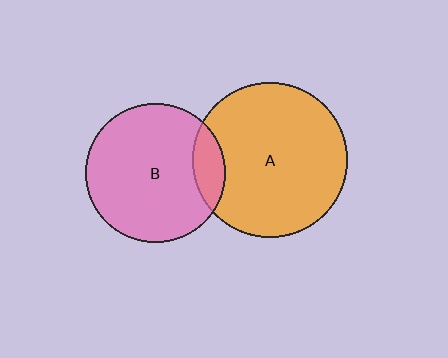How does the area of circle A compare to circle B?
Approximately 1.2 times.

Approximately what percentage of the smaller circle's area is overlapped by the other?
Approximately 15%.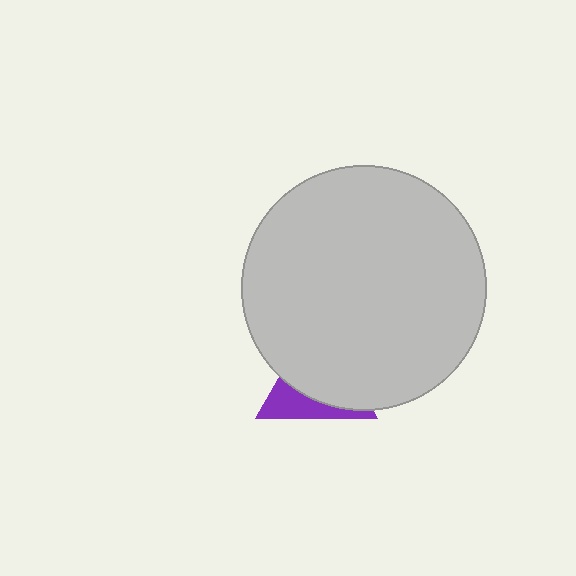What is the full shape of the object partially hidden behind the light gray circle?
The partially hidden object is a purple triangle.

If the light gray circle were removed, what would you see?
You would see the complete purple triangle.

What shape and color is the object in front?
The object in front is a light gray circle.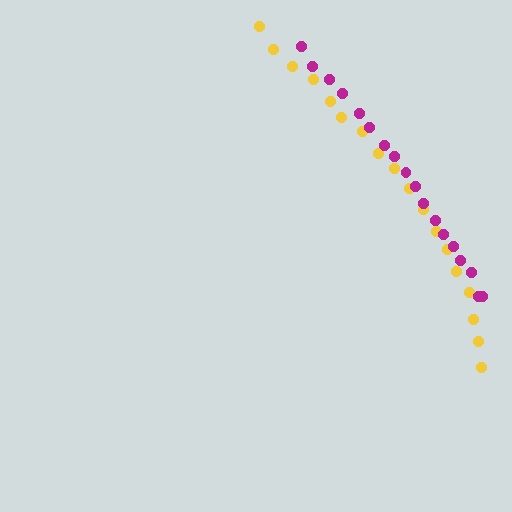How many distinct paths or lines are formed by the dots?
There are 2 distinct paths.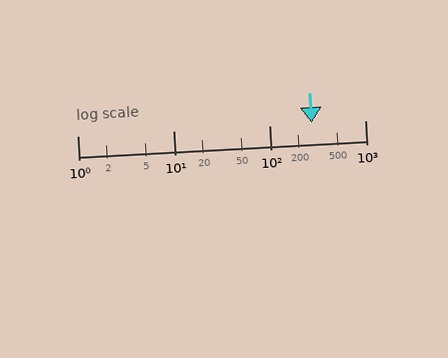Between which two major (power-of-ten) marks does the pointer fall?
The pointer is between 100 and 1000.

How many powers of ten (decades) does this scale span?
The scale spans 3 decades, from 1 to 1000.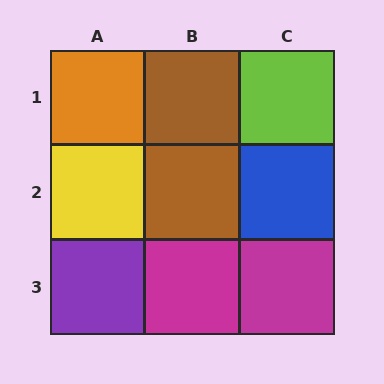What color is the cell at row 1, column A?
Orange.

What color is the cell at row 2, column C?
Blue.